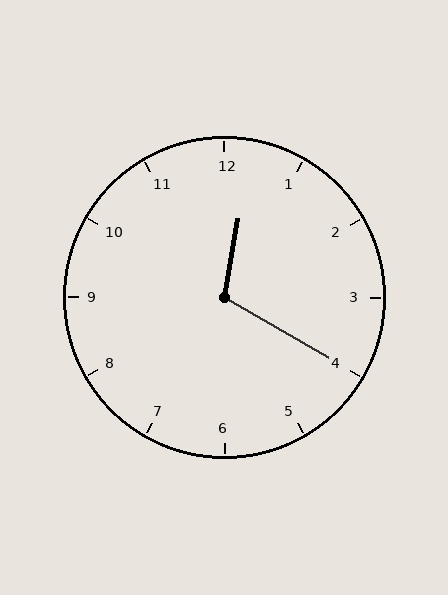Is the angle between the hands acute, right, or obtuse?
It is obtuse.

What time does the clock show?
12:20.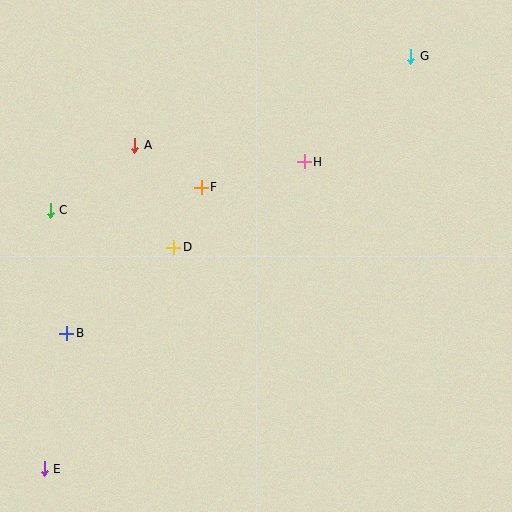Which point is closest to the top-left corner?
Point A is closest to the top-left corner.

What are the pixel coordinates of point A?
Point A is at (135, 145).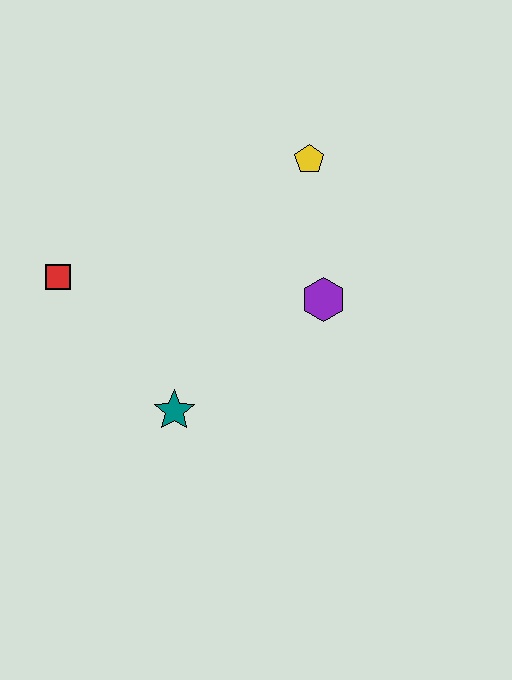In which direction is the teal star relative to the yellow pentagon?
The teal star is below the yellow pentagon.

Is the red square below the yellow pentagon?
Yes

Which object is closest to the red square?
The teal star is closest to the red square.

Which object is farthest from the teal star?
The yellow pentagon is farthest from the teal star.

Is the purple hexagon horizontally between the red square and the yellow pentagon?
No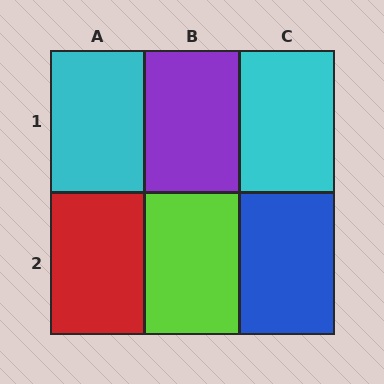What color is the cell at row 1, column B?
Purple.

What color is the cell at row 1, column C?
Cyan.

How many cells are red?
1 cell is red.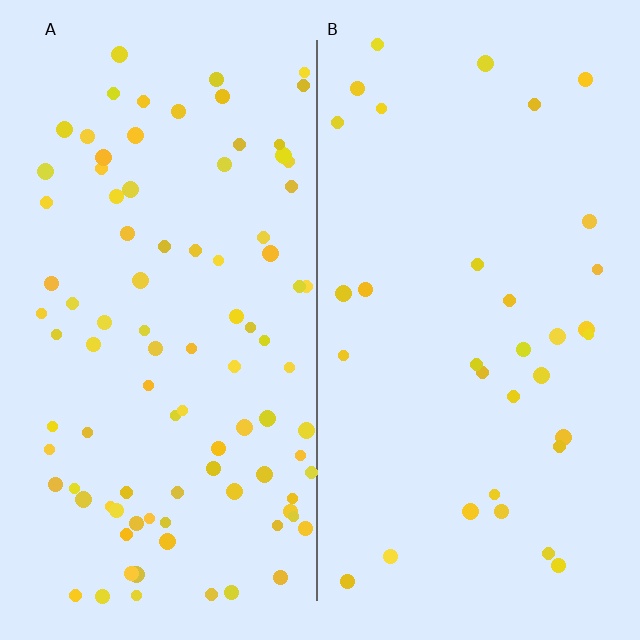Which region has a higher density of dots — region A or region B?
A (the left).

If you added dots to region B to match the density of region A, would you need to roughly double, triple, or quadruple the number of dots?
Approximately triple.